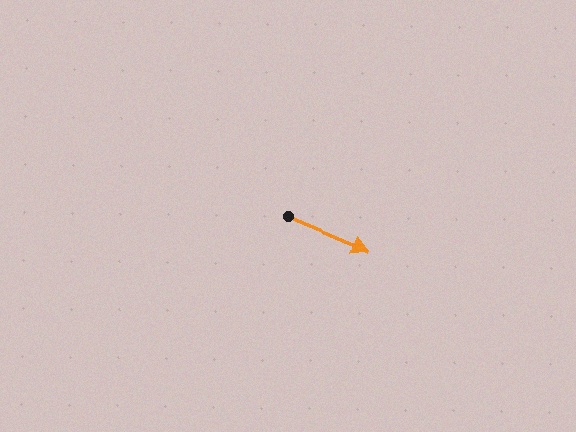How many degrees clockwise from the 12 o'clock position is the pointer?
Approximately 113 degrees.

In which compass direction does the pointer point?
Southeast.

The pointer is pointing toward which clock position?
Roughly 4 o'clock.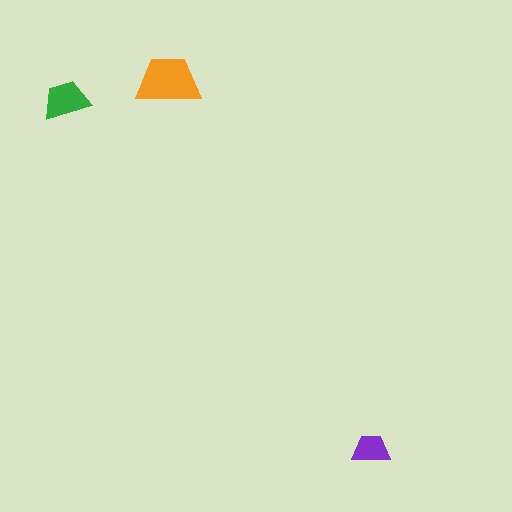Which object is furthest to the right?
The purple trapezoid is rightmost.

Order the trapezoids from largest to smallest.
the orange one, the green one, the purple one.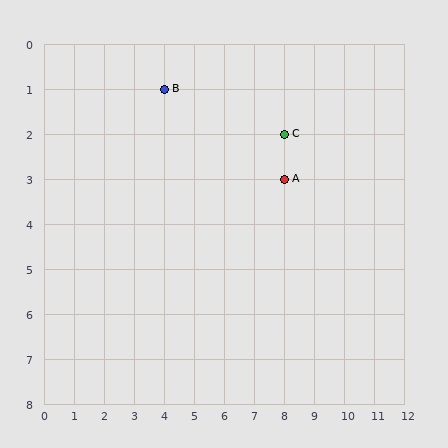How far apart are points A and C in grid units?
Points A and C are 1 row apart.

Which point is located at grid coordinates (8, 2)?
Point C is at (8, 2).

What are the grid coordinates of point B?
Point B is at grid coordinates (4, 1).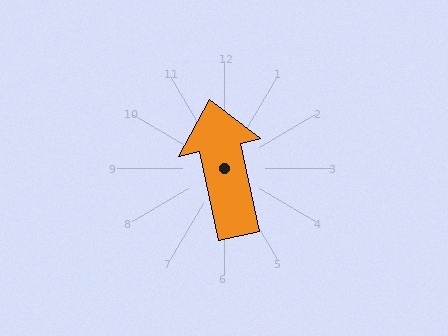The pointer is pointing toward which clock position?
Roughly 12 o'clock.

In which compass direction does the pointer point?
North.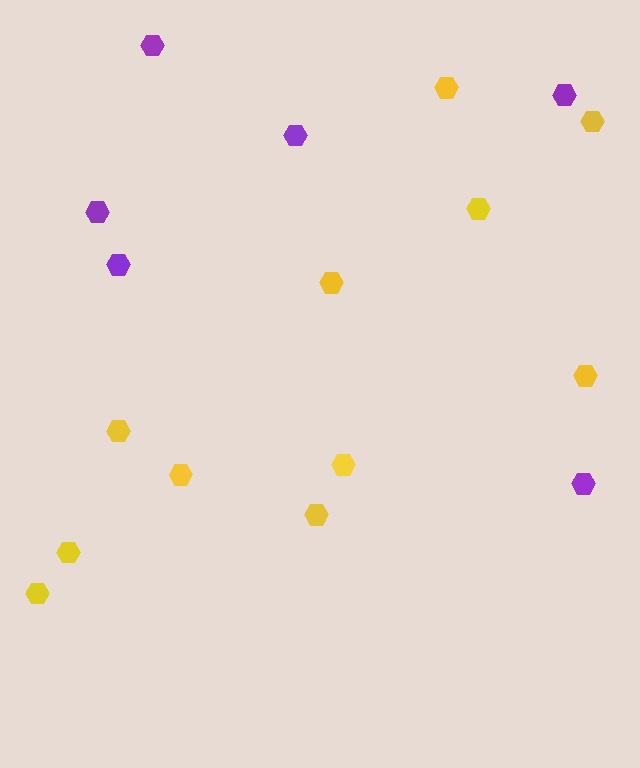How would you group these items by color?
There are 2 groups: one group of purple hexagons (6) and one group of yellow hexagons (11).